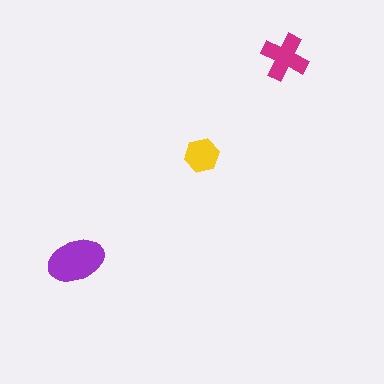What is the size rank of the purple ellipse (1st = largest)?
1st.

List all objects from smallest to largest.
The yellow hexagon, the magenta cross, the purple ellipse.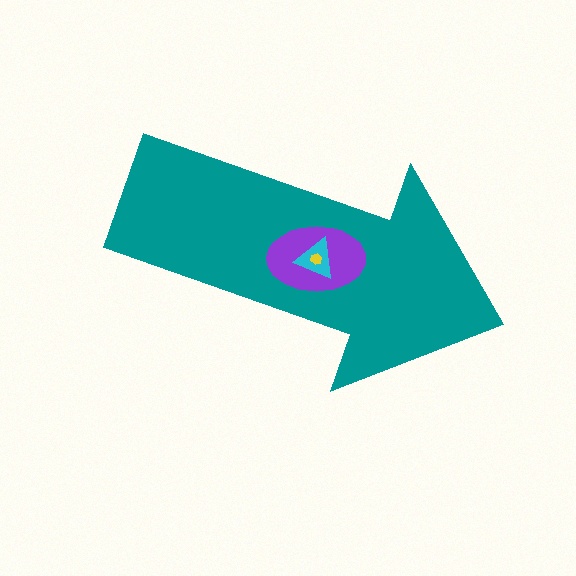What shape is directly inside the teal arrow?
The purple ellipse.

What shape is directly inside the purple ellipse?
The cyan triangle.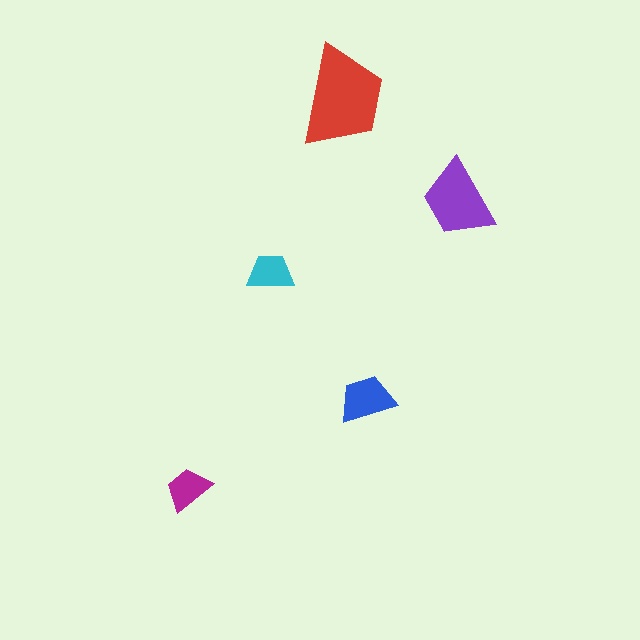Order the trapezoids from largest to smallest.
the red one, the purple one, the blue one, the cyan one, the magenta one.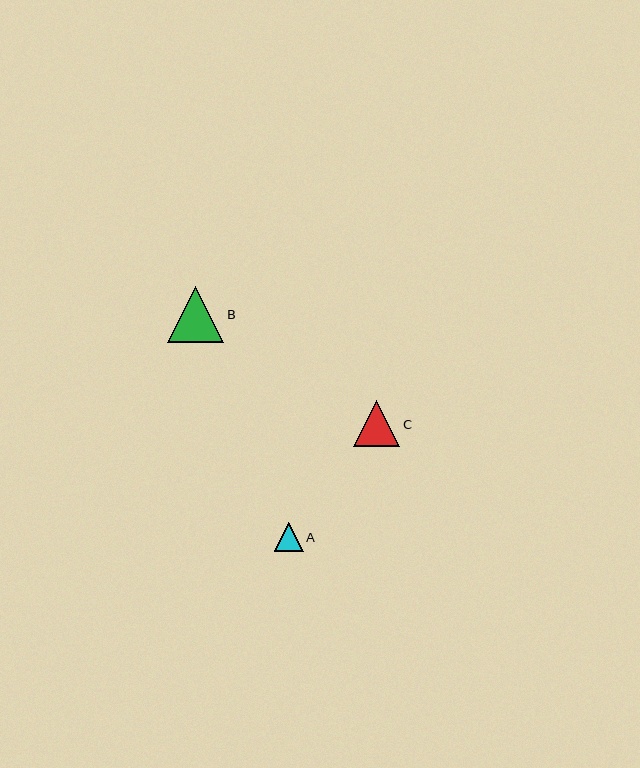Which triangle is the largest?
Triangle B is the largest with a size of approximately 56 pixels.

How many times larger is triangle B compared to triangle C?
Triangle B is approximately 1.2 times the size of triangle C.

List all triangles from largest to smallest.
From largest to smallest: B, C, A.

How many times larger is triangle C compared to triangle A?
Triangle C is approximately 1.6 times the size of triangle A.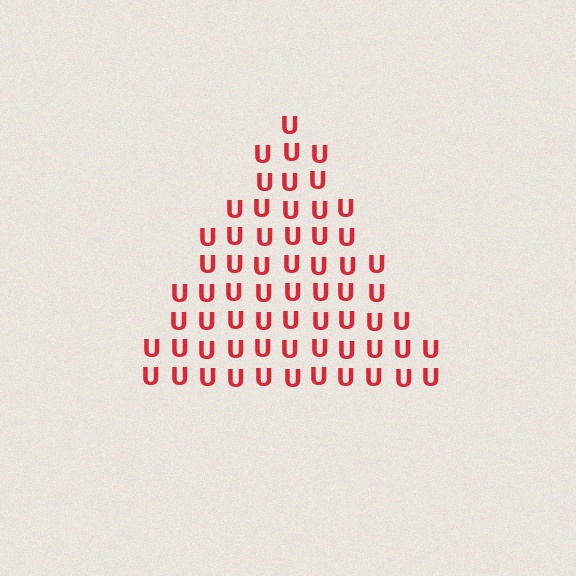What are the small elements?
The small elements are letter U's.